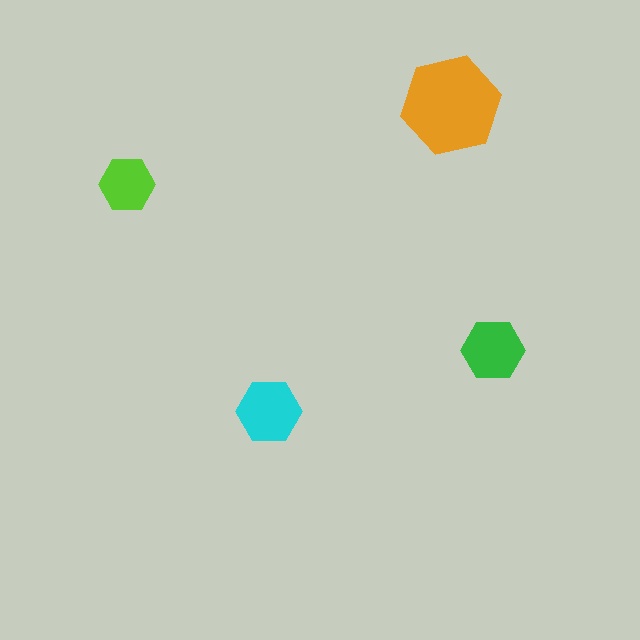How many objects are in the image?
There are 4 objects in the image.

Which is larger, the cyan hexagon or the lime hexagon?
The cyan one.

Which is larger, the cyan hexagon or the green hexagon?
The cyan one.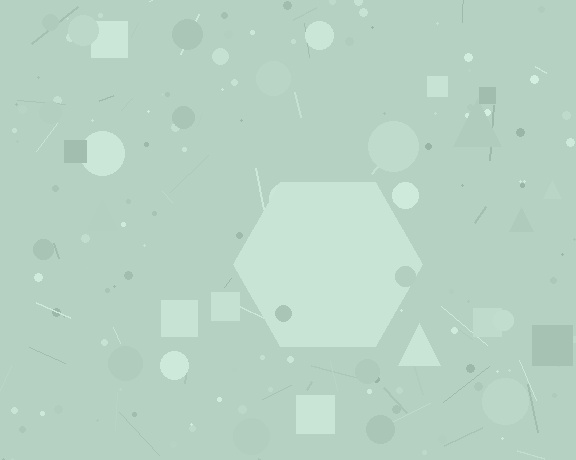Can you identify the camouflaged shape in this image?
The camouflaged shape is a hexagon.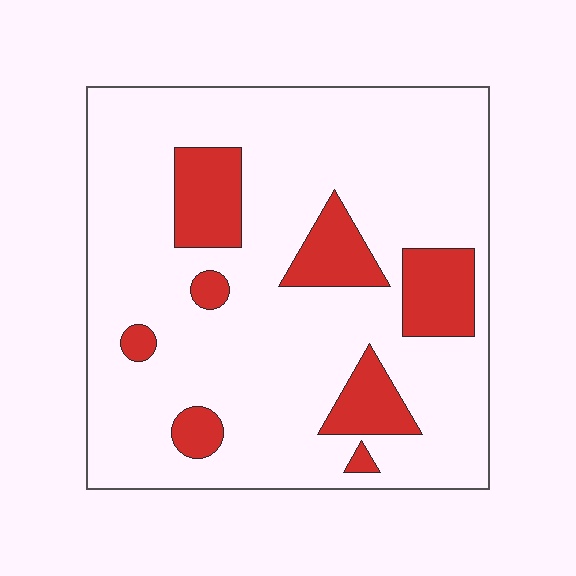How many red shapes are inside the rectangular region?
8.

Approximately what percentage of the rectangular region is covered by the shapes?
Approximately 20%.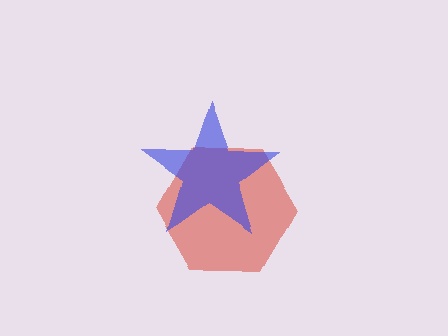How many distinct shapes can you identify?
There are 2 distinct shapes: a red hexagon, a blue star.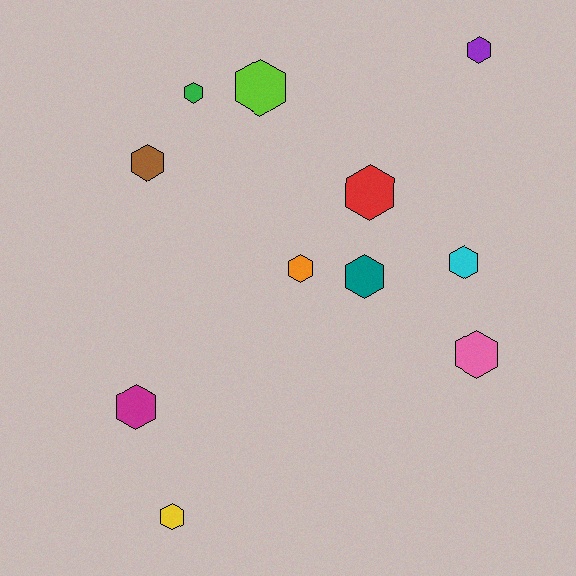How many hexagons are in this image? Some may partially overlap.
There are 11 hexagons.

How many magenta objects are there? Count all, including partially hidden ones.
There is 1 magenta object.